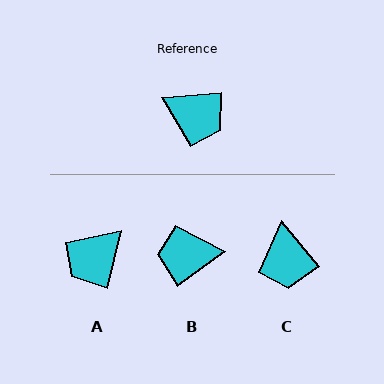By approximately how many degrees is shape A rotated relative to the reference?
Approximately 107 degrees clockwise.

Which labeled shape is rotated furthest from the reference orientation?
B, about 148 degrees away.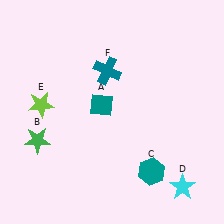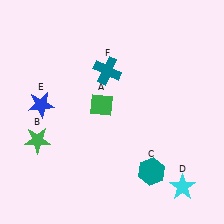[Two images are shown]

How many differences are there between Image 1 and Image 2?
There are 2 differences between the two images.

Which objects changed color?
A changed from teal to green. E changed from lime to blue.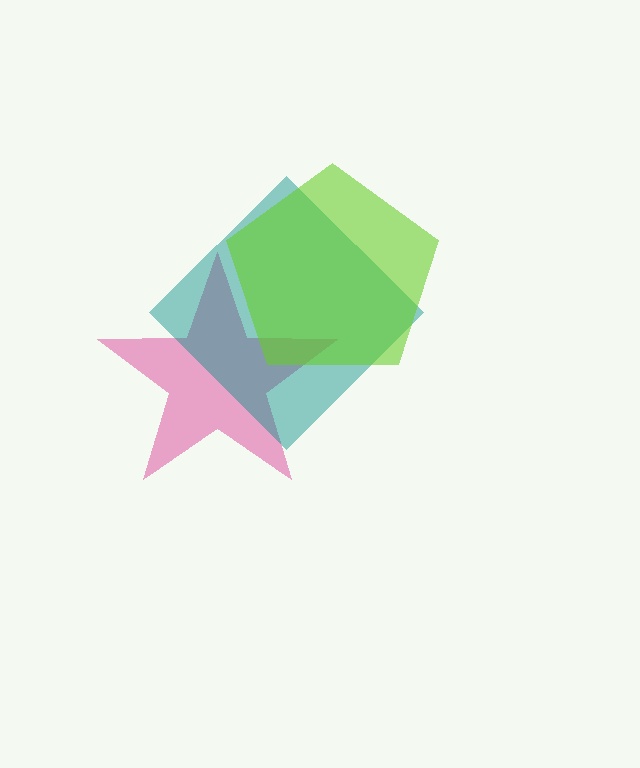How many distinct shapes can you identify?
There are 3 distinct shapes: a pink star, a teal diamond, a lime pentagon.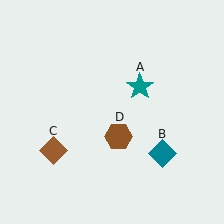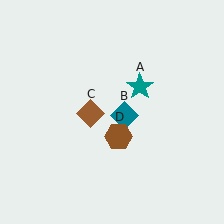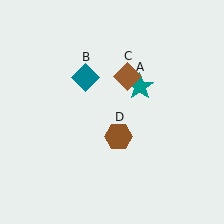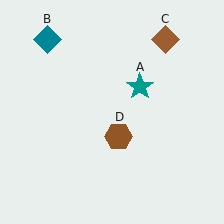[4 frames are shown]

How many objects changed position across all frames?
2 objects changed position: teal diamond (object B), brown diamond (object C).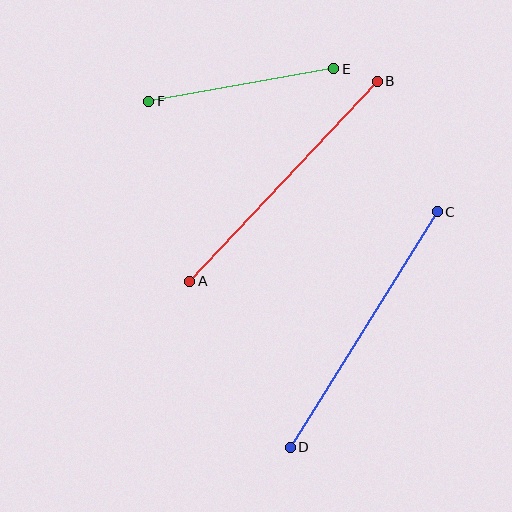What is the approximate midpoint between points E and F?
The midpoint is at approximately (241, 85) pixels.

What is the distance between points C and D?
The distance is approximately 278 pixels.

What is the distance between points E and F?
The distance is approximately 188 pixels.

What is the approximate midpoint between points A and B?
The midpoint is at approximately (283, 181) pixels.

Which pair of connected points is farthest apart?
Points C and D are farthest apart.